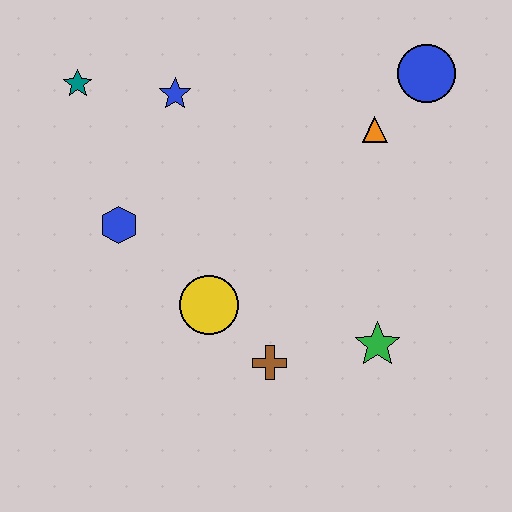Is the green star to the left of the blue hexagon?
No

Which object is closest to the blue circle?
The orange triangle is closest to the blue circle.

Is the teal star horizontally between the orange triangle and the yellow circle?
No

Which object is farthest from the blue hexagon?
The blue circle is farthest from the blue hexagon.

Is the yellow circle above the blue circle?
No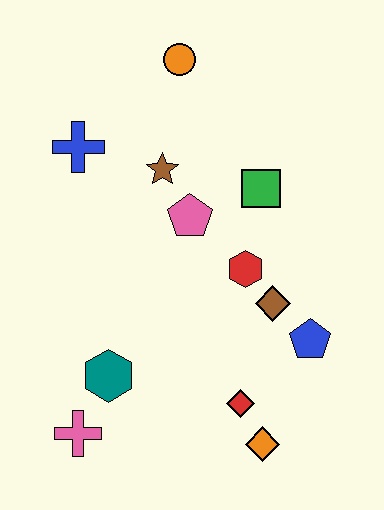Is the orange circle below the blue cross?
No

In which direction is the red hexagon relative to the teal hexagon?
The red hexagon is to the right of the teal hexagon.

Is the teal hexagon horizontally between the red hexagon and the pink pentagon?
No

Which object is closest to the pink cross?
The teal hexagon is closest to the pink cross.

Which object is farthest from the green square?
The pink cross is farthest from the green square.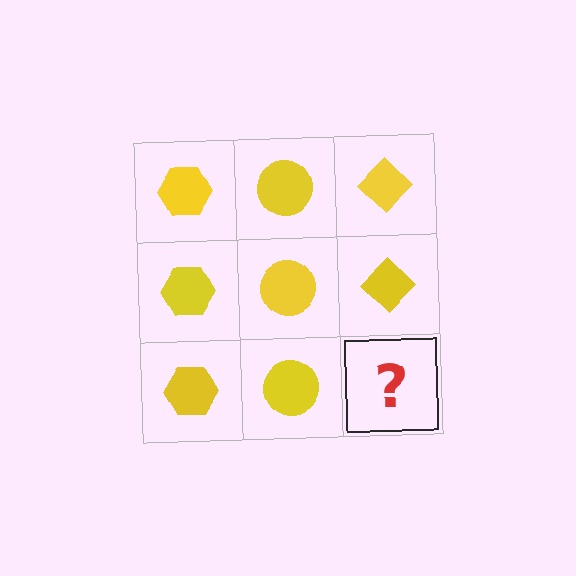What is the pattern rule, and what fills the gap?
The rule is that each column has a consistent shape. The gap should be filled with a yellow diamond.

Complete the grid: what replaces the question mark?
The question mark should be replaced with a yellow diamond.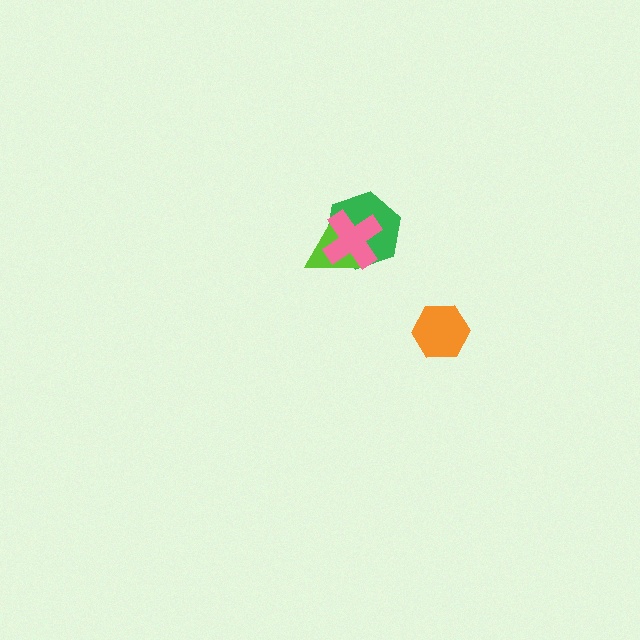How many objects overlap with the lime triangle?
2 objects overlap with the lime triangle.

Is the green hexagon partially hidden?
Yes, it is partially covered by another shape.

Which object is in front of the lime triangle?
The pink cross is in front of the lime triangle.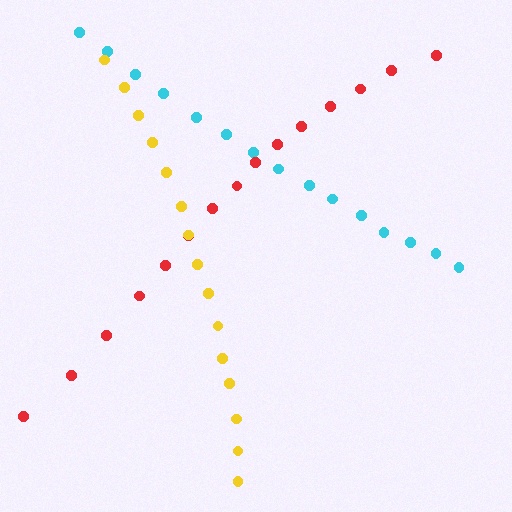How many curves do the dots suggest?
There are 3 distinct paths.